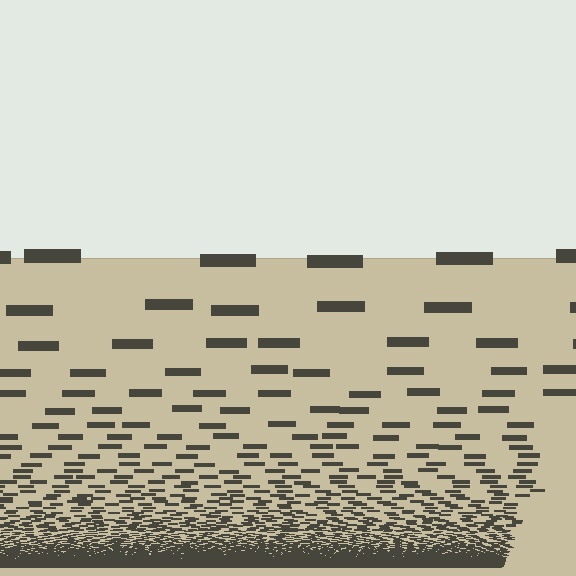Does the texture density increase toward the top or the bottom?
Density increases toward the bottom.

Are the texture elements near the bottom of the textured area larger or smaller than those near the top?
Smaller. The gradient is inverted — elements near the bottom are smaller and denser.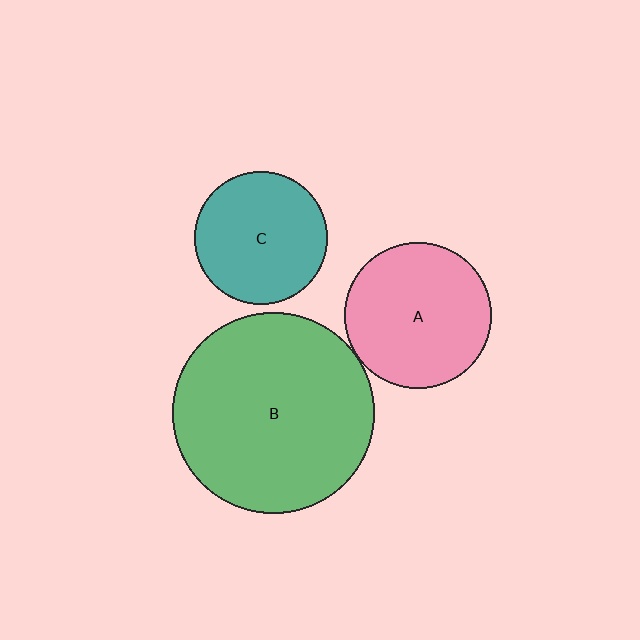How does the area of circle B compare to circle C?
Approximately 2.3 times.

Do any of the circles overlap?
No, none of the circles overlap.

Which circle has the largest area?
Circle B (green).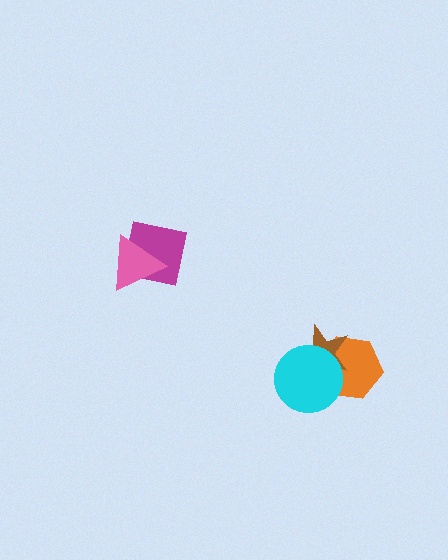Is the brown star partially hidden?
Yes, it is partially covered by another shape.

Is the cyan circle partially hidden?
No, no other shape covers it.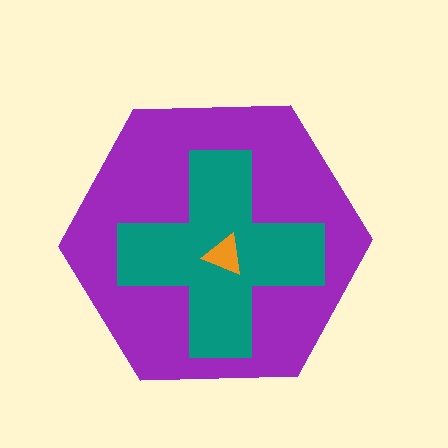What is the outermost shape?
The purple hexagon.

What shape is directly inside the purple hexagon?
The teal cross.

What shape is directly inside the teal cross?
The orange triangle.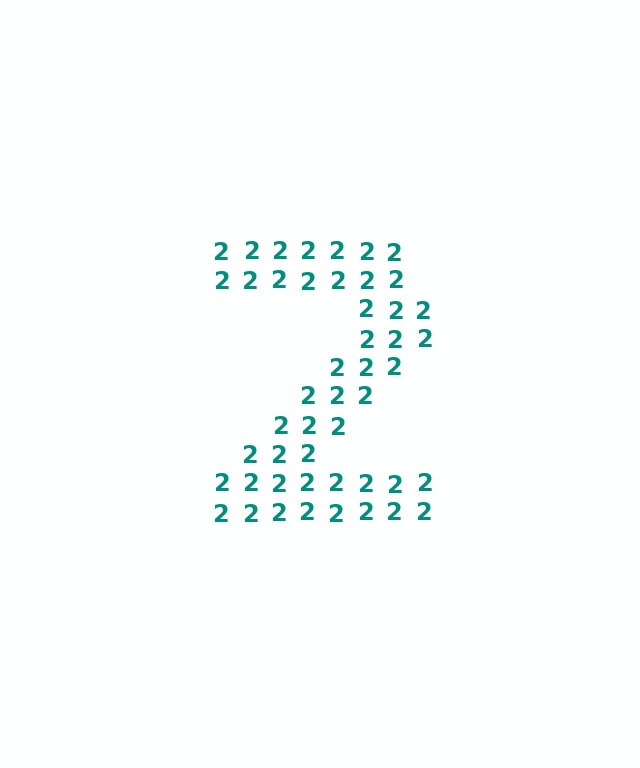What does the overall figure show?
The overall figure shows the digit 2.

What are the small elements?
The small elements are digit 2's.